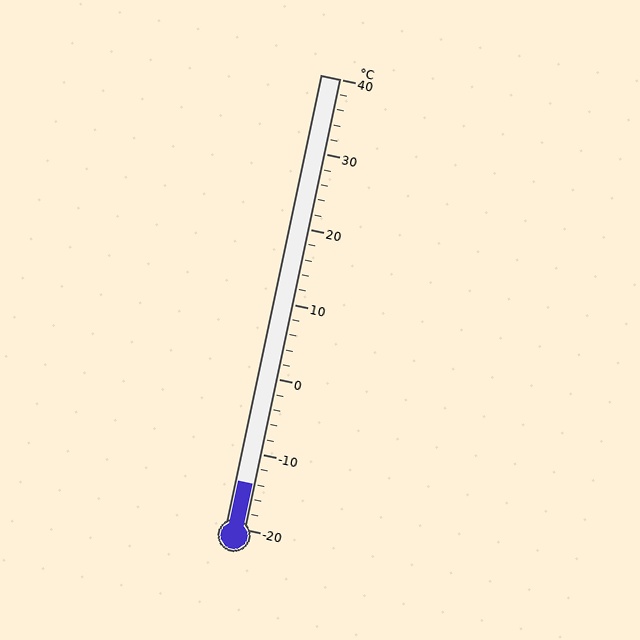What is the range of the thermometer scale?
The thermometer scale ranges from -20°C to 40°C.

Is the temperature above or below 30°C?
The temperature is below 30°C.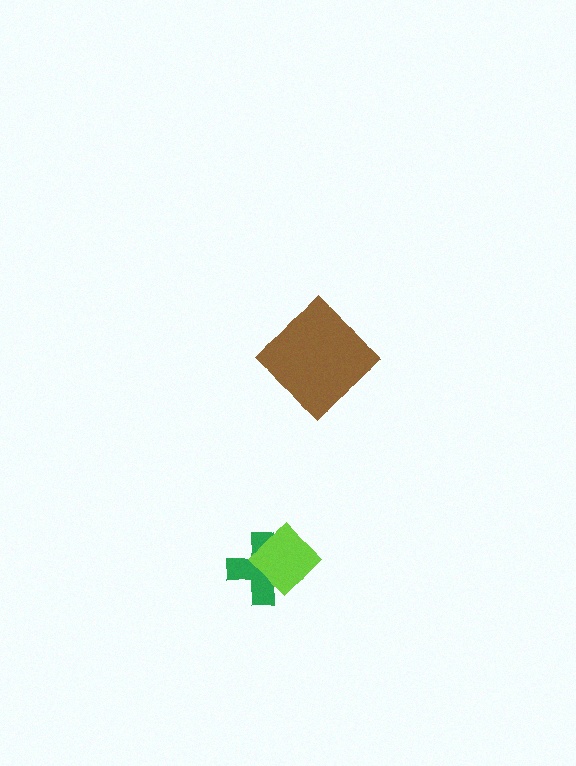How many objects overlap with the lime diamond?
1 object overlaps with the lime diamond.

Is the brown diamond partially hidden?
No, no other shape covers it.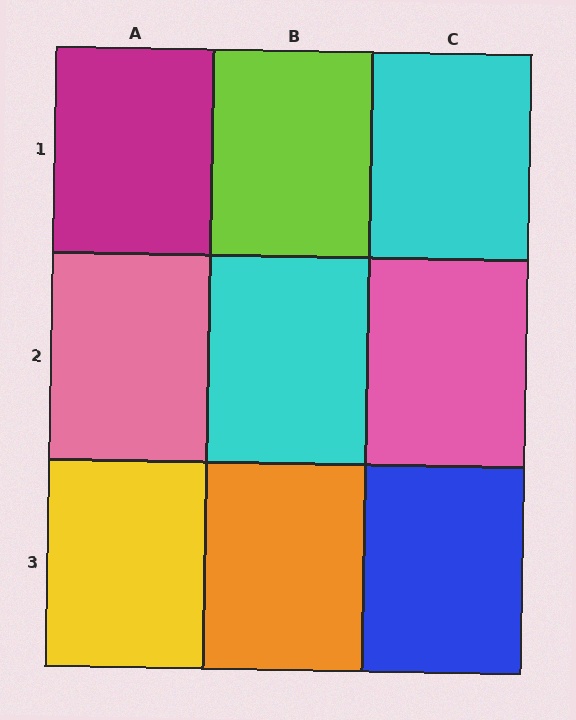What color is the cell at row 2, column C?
Pink.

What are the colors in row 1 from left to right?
Magenta, lime, cyan.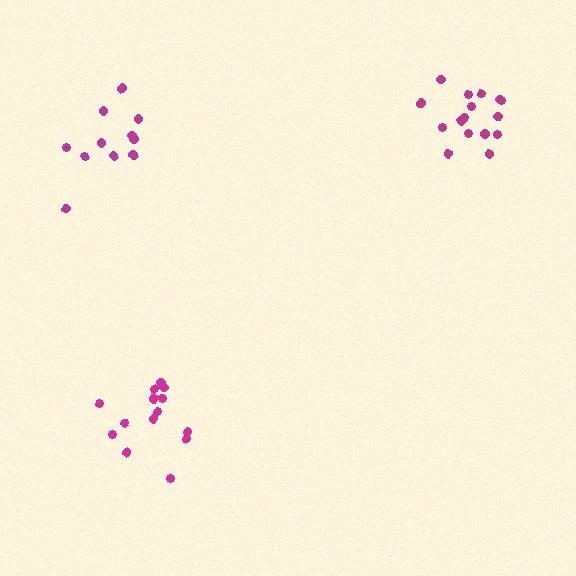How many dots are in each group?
Group 1: 16 dots, Group 2: 14 dots, Group 3: 11 dots (41 total).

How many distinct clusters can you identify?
There are 3 distinct clusters.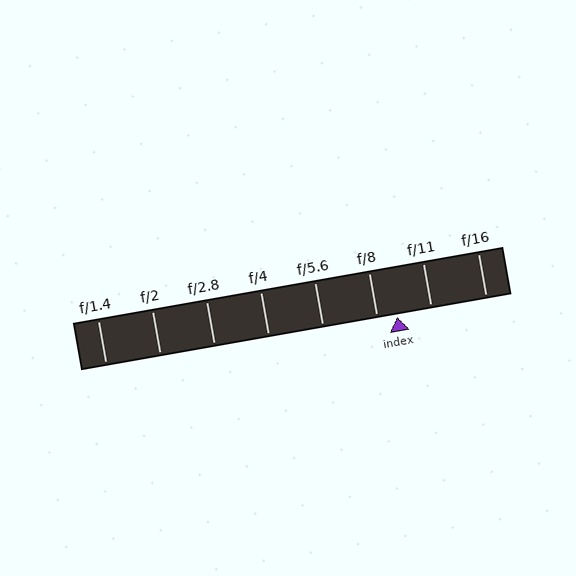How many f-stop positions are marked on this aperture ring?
There are 8 f-stop positions marked.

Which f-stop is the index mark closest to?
The index mark is closest to f/8.